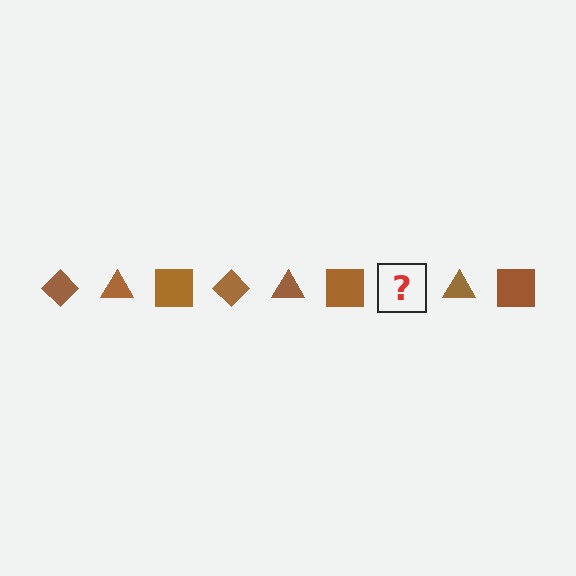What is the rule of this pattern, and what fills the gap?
The rule is that the pattern cycles through diamond, triangle, square shapes in brown. The gap should be filled with a brown diamond.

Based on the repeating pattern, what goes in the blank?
The blank should be a brown diamond.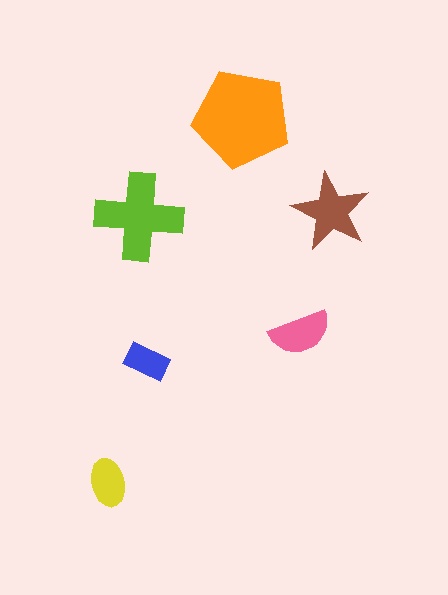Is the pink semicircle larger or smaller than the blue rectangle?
Larger.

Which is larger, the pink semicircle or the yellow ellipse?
The pink semicircle.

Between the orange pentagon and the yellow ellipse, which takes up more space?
The orange pentagon.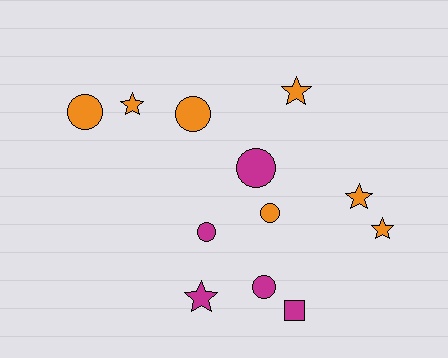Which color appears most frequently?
Orange, with 7 objects.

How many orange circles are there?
There are 3 orange circles.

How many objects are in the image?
There are 12 objects.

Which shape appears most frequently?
Circle, with 6 objects.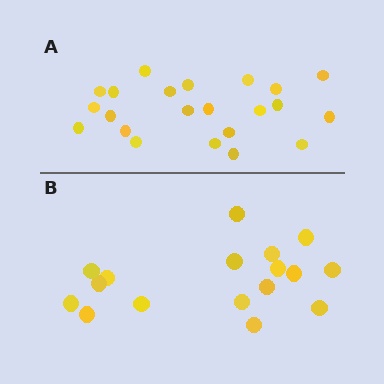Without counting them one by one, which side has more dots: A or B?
Region A (the top region) has more dots.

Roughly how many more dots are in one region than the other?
Region A has about 5 more dots than region B.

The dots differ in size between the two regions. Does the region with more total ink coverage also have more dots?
No. Region B has more total ink coverage because its dots are larger, but region A actually contains more individual dots. Total area can be misleading — the number of items is what matters here.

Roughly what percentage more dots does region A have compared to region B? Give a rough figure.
About 30% more.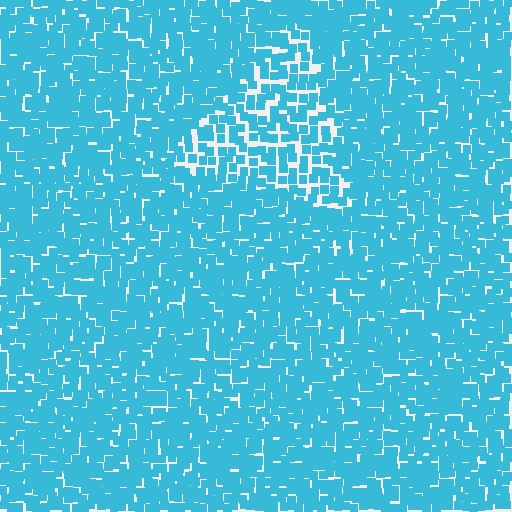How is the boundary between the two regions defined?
The boundary is defined by a change in element density (approximately 1.7x ratio). All elements are the same color, size, and shape.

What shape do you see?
I see a triangle.